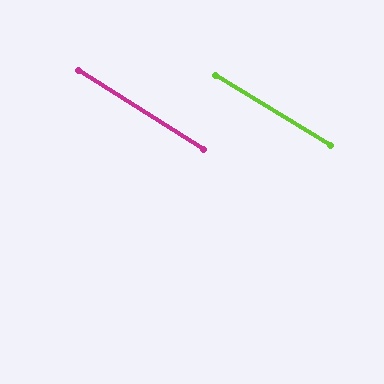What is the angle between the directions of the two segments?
Approximately 1 degree.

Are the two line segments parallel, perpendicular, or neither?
Parallel — their directions differ by only 1.3°.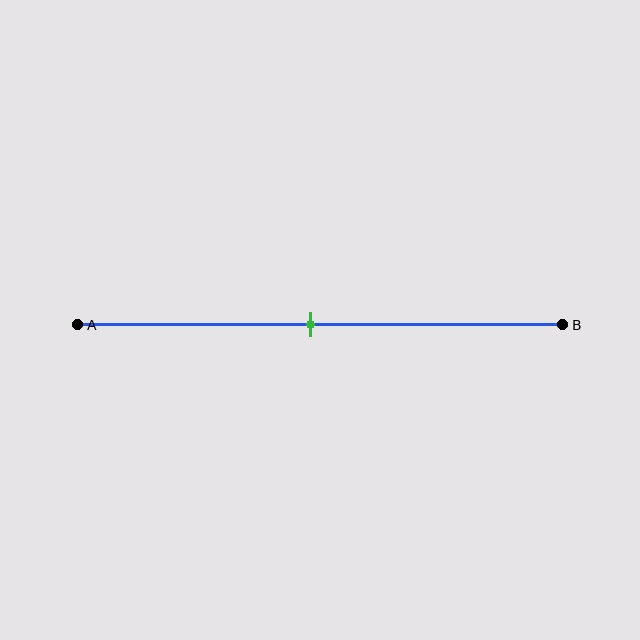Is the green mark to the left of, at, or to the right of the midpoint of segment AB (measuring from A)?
The green mark is approximately at the midpoint of segment AB.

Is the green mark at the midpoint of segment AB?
Yes, the mark is approximately at the midpoint.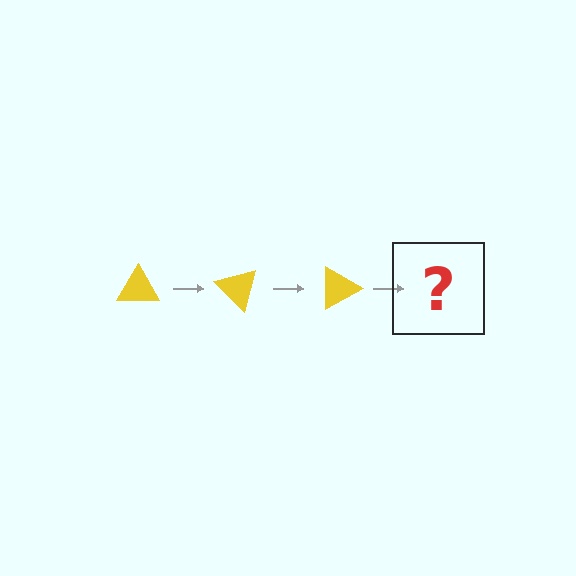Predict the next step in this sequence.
The next step is a yellow triangle rotated 135 degrees.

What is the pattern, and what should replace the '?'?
The pattern is that the triangle rotates 45 degrees each step. The '?' should be a yellow triangle rotated 135 degrees.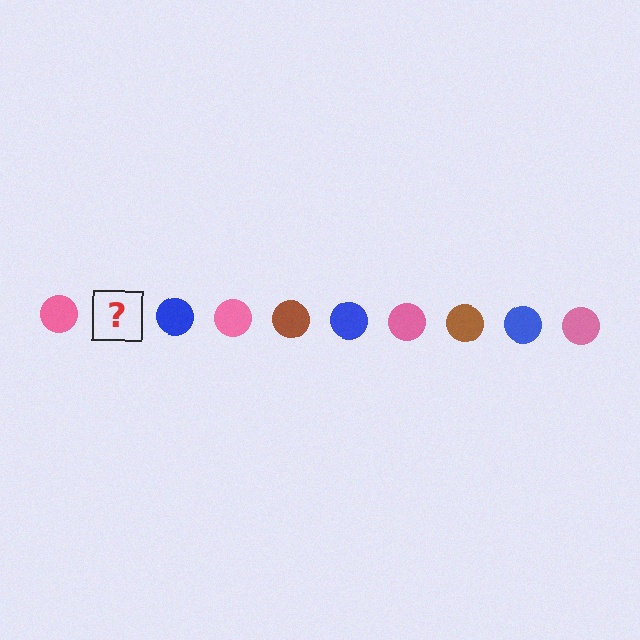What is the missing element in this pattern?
The missing element is a brown circle.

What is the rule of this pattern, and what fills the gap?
The rule is that the pattern cycles through pink, brown, blue circles. The gap should be filled with a brown circle.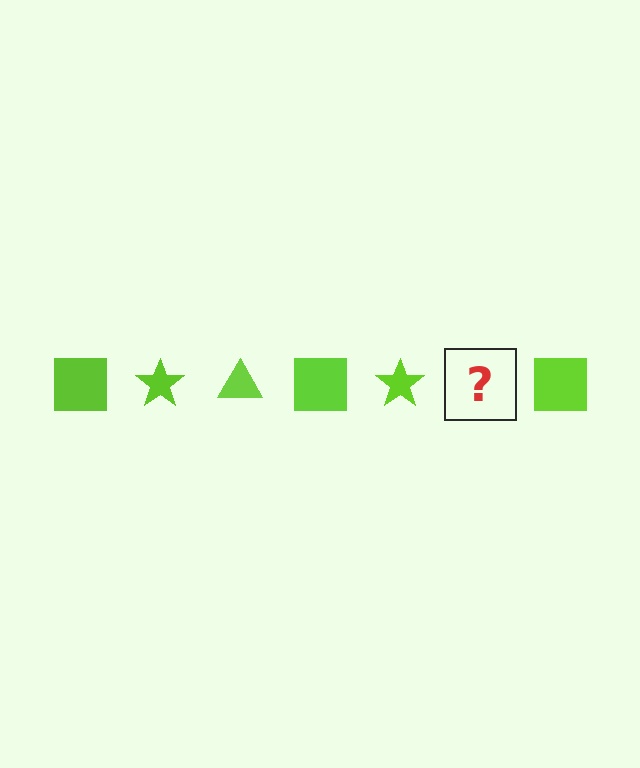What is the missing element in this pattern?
The missing element is a lime triangle.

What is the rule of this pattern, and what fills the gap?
The rule is that the pattern cycles through square, star, triangle shapes in lime. The gap should be filled with a lime triangle.